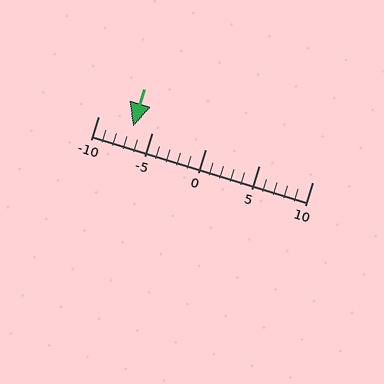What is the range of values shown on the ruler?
The ruler shows values from -10 to 10.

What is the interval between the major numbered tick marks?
The major tick marks are spaced 5 units apart.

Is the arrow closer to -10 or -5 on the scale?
The arrow is closer to -5.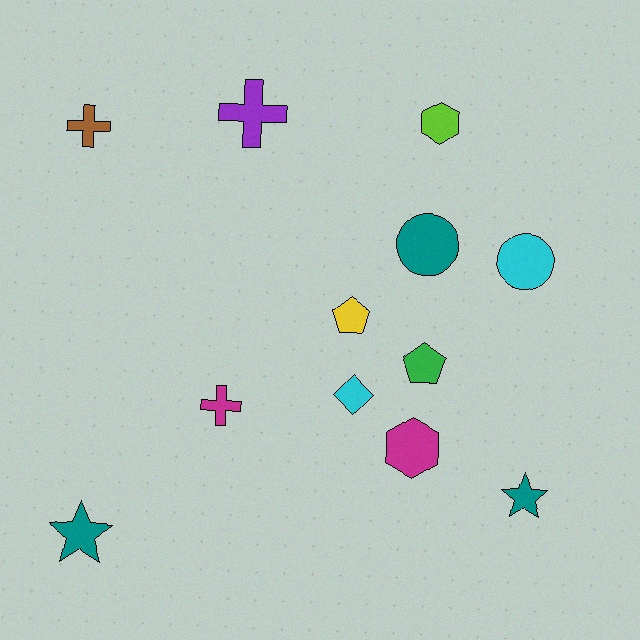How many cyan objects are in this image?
There are 2 cyan objects.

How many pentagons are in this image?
There are 2 pentagons.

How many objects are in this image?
There are 12 objects.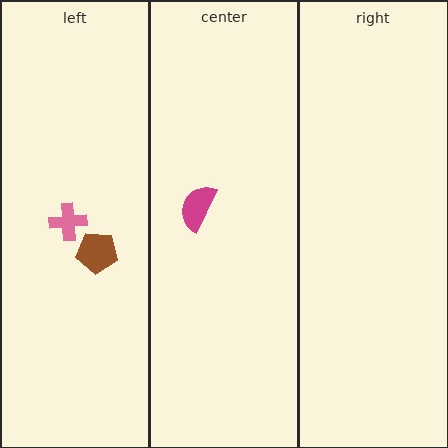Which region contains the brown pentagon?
The left region.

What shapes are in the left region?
The brown pentagon, the pink cross.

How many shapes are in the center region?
1.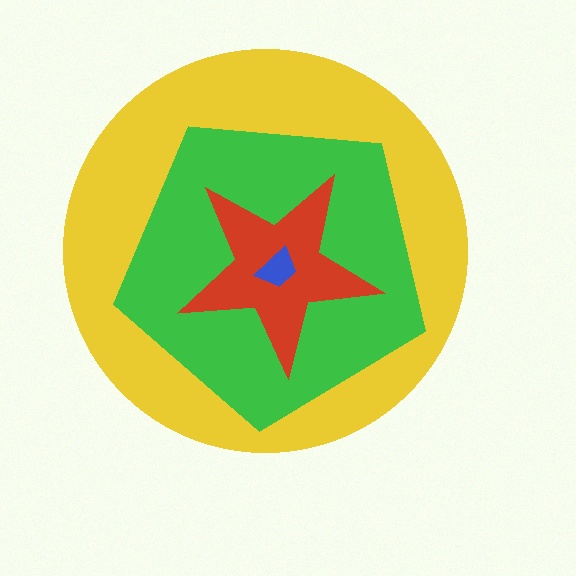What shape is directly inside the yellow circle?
The green pentagon.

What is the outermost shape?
The yellow circle.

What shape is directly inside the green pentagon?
The red star.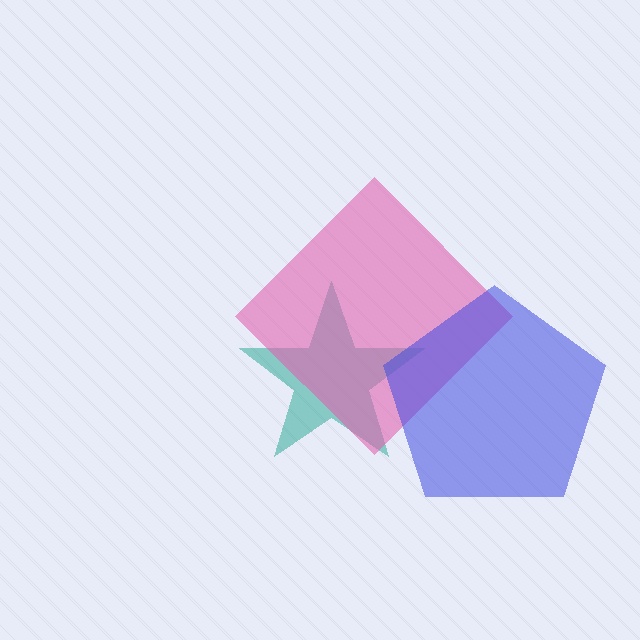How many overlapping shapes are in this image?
There are 3 overlapping shapes in the image.